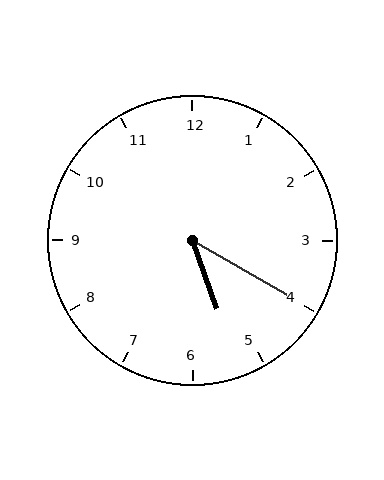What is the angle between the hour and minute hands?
Approximately 40 degrees.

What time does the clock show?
5:20.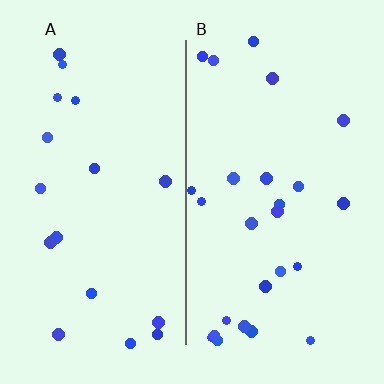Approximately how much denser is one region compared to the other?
Approximately 1.5× — region B over region A.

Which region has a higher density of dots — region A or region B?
B (the right).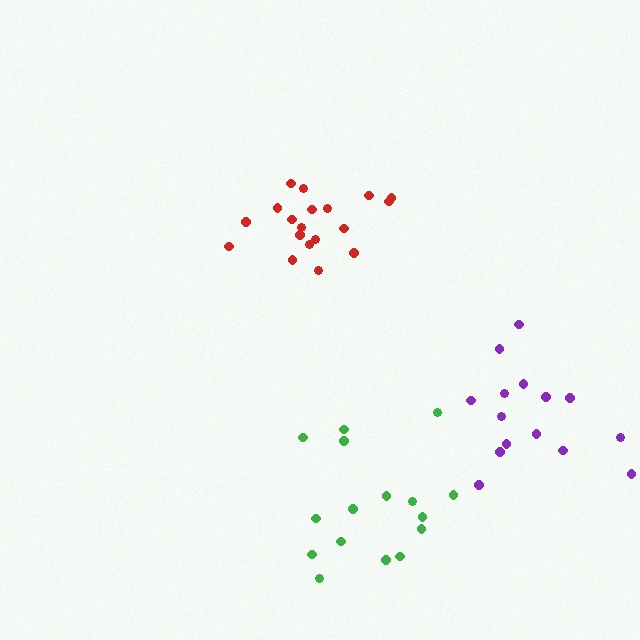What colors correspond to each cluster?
The clusters are colored: purple, red, green.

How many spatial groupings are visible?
There are 3 spatial groupings.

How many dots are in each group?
Group 1: 15 dots, Group 2: 19 dots, Group 3: 16 dots (50 total).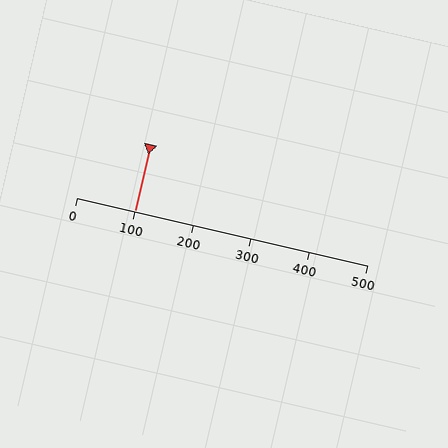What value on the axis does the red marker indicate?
The marker indicates approximately 100.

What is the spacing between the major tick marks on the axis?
The major ticks are spaced 100 apart.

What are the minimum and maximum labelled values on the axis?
The axis runs from 0 to 500.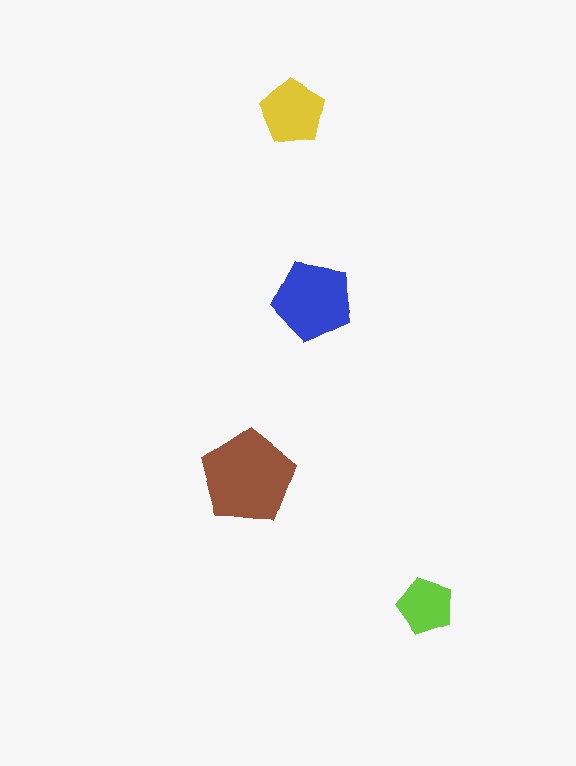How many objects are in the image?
There are 4 objects in the image.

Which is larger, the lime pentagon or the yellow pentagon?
The yellow one.